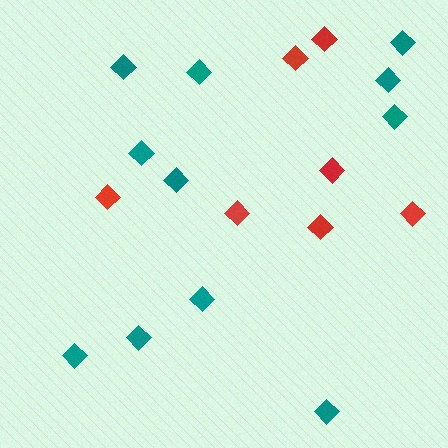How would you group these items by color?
There are 2 groups: one group of teal diamonds (11) and one group of red diamonds (7).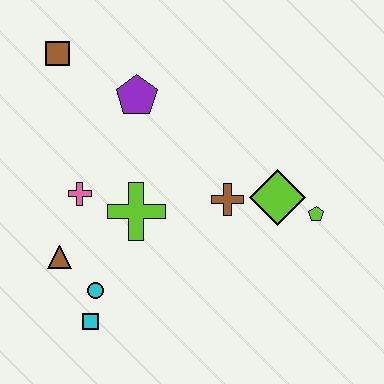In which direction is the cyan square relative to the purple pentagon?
The cyan square is below the purple pentagon.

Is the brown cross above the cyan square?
Yes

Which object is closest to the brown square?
The purple pentagon is closest to the brown square.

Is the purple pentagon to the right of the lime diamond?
No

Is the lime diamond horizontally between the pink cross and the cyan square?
No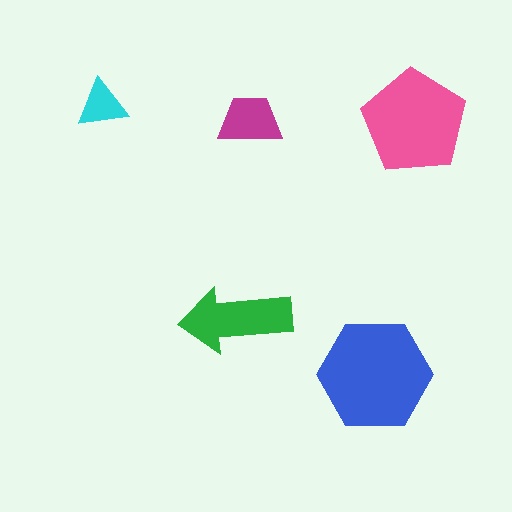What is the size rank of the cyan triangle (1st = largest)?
5th.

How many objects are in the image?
There are 5 objects in the image.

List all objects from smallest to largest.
The cyan triangle, the magenta trapezoid, the green arrow, the pink pentagon, the blue hexagon.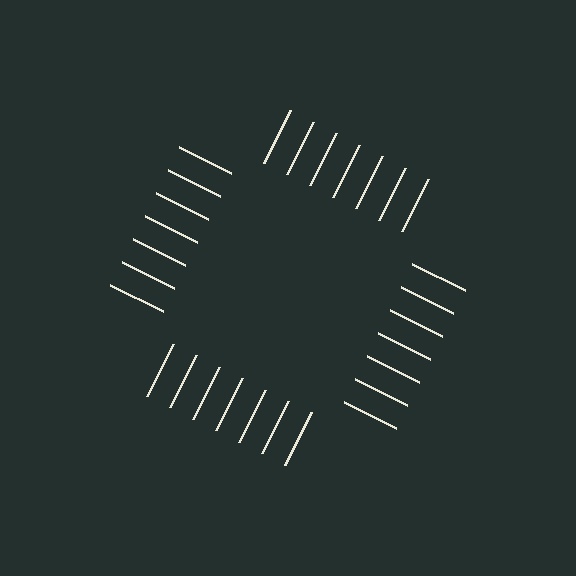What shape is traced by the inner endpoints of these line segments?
An illusory square — the line segments terminate on its edges but no continuous stroke is drawn.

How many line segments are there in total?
28 — 7 along each of the 4 edges.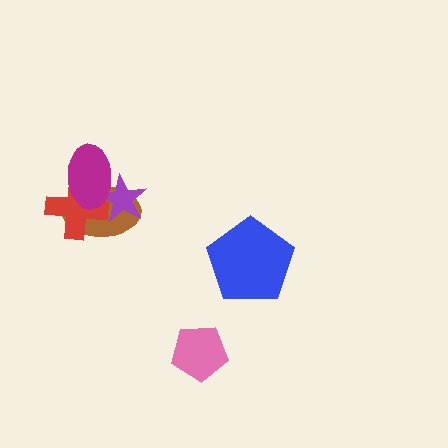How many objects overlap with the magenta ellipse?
3 objects overlap with the magenta ellipse.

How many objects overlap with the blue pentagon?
0 objects overlap with the blue pentagon.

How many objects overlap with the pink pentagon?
0 objects overlap with the pink pentagon.